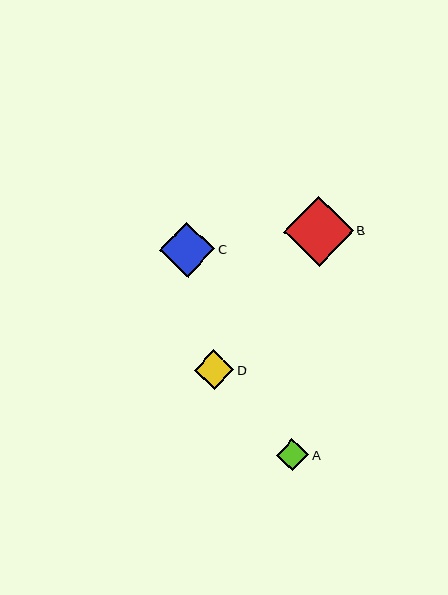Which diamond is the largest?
Diamond B is the largest with a size of approximately 70 pixels.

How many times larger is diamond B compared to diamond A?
Diamond B is approximately 2.2 times the size of diamond A.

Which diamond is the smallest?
Diamond A is the smallest with a size of approximately 32 pixels.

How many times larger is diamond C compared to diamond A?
Diamond C is approximately 1.7 times the size of diamond A.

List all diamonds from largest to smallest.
From largest to smallest: B, C, D, A.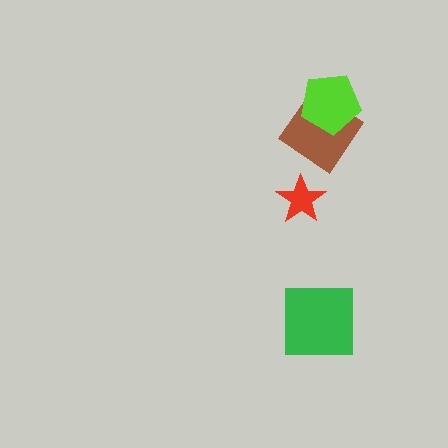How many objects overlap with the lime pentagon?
1 object overlaps with the lime pentagon.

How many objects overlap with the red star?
0 objects overlap with the red star.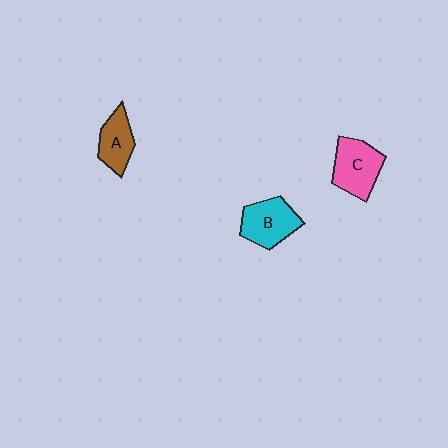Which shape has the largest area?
Shape C (pink).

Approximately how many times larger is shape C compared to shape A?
Approximately 1.3 times.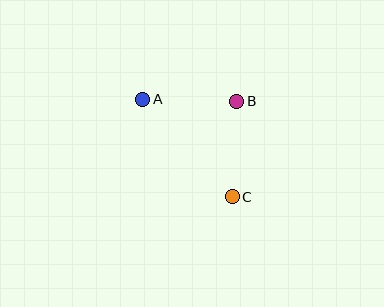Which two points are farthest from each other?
Points A and C are farthest from each other.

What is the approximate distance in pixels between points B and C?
The distance between B and C is approximately 96 pixels.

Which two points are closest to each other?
Points A and B are closest to each other.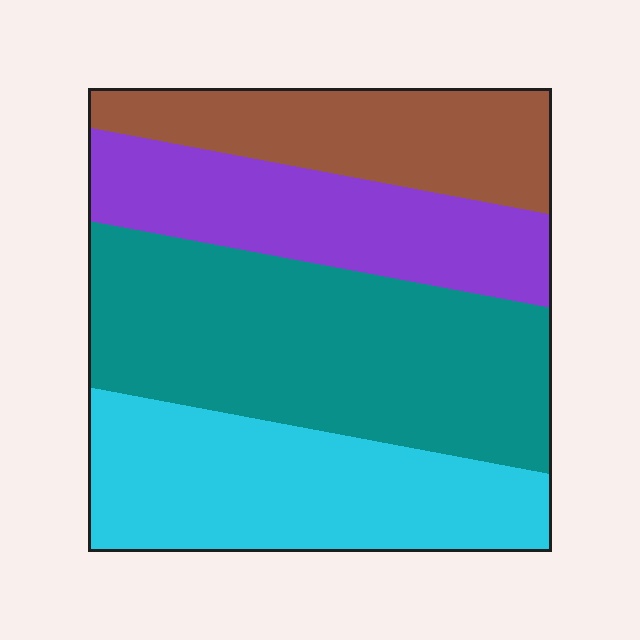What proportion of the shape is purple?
Purple takes up between a sixth and a third of the shape.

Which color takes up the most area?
Teal, at roughly 35%.